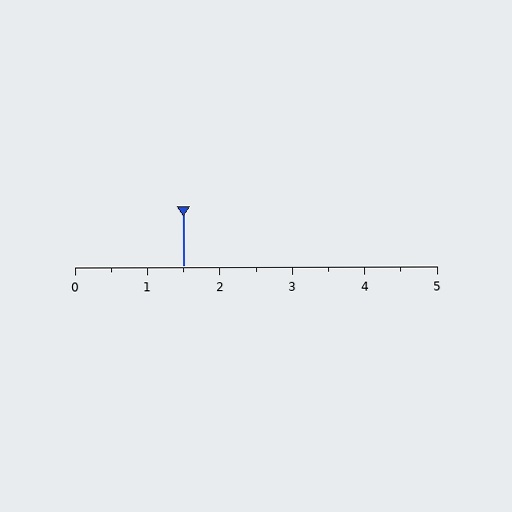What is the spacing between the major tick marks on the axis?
The major ticks are spaced 1 apart.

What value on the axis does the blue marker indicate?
The marker indicates approximately 1.5.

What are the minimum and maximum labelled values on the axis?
The axis runs from 0 to 5.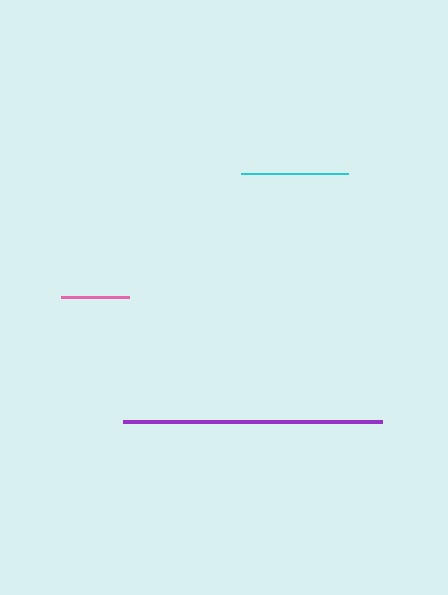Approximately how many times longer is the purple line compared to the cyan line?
The purple line is approximately 2.4 times the length of the cyan line.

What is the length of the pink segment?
The pink segment is approximately 68 pixels long.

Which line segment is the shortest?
The pink line is the shortest at approximately 68 pixels.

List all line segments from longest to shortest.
From longest to shortest: purple, cyan, pink.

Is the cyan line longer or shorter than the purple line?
The purple line is longer than the cyan line.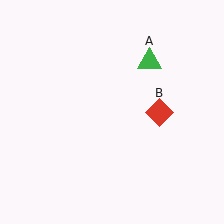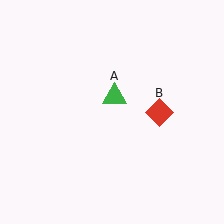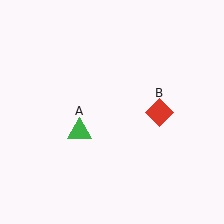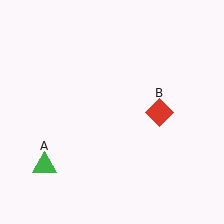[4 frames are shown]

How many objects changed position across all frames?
1 object changed position: green triangle (object A).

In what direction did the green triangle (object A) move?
The green triangle (object A) moved down and to the left.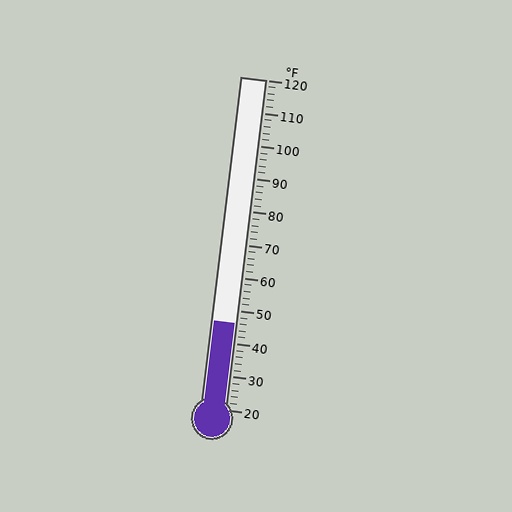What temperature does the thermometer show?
The thermometer shows approximately 46°F.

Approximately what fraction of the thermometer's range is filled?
The thermometer is filled to approximately 25% of its range.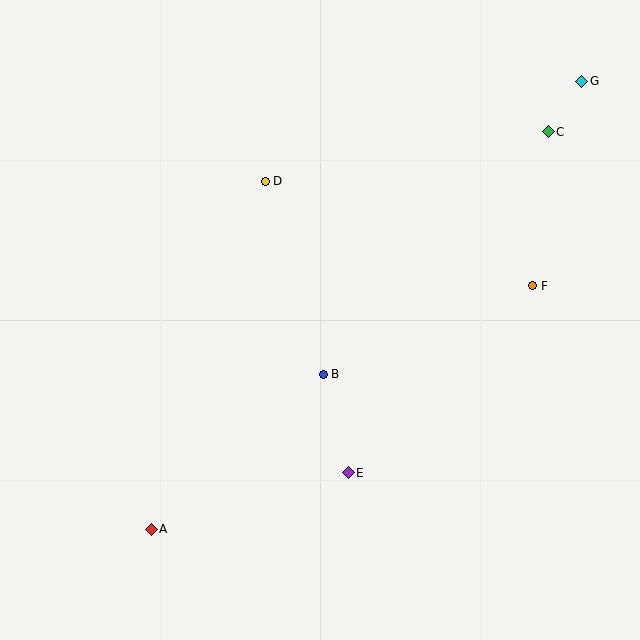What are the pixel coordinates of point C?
Point C is at (548, 132).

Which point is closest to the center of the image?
Point B at (323, 374) is closest to the center.